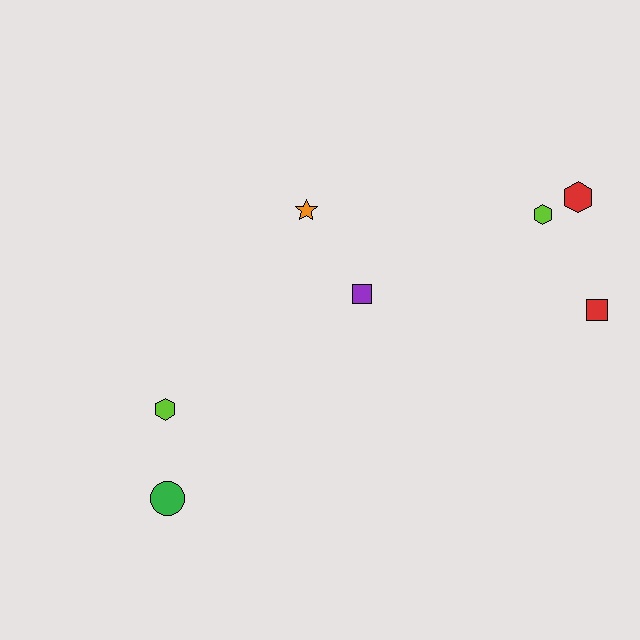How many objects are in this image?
There are 7 objects.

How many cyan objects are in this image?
There are no cyan objects.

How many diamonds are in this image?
There are no diamonds.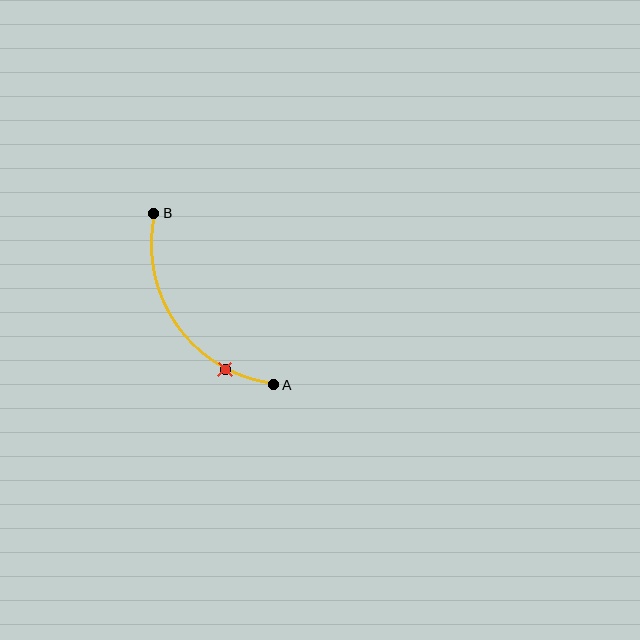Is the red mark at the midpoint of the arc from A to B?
No. The red mark lies on the arc but is closer to endpoint A. The arc midpoint would be at the point on the curve equidistant along the arc from both A and B.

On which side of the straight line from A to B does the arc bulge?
The arc bulges below and to the left of the straight line connecting A and B.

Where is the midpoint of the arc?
The arc midpoint is the point on the curve farthest from the straight line joining A and B. It sits below and to the left of that line.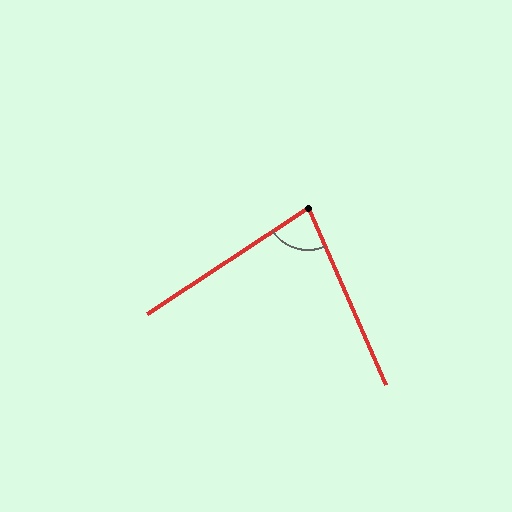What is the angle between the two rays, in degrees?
Approximately 80 degrees.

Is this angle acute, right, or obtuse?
It is acute.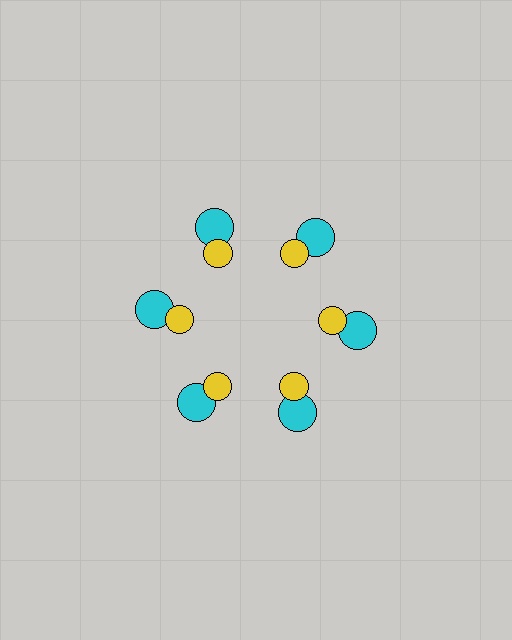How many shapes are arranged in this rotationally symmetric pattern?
There are 12 shapes, arranged in 6 groups of 2.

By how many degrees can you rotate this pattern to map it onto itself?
The pattern maps onto itself every 60 degrees of rotation.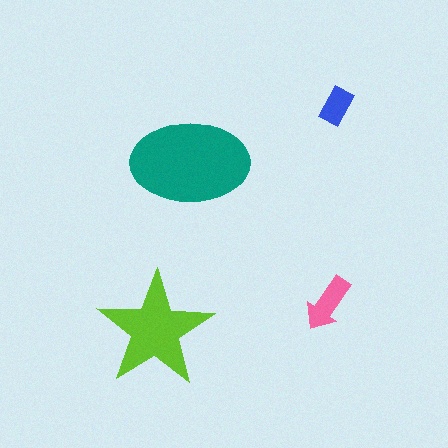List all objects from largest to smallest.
The teal ellipse, the lime star, the pink arrow, the blue rectangle.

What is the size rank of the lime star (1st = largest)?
2nd.